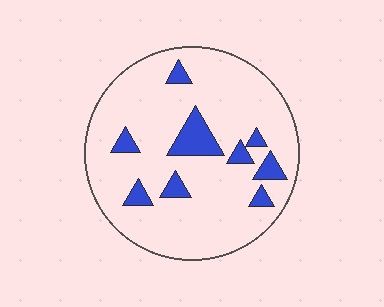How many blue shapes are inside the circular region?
9.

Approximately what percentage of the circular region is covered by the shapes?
Approximately 15%.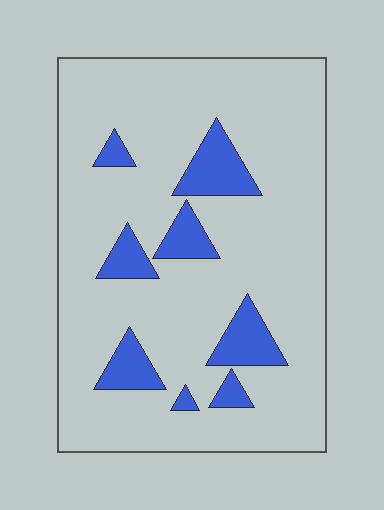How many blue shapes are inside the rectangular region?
8.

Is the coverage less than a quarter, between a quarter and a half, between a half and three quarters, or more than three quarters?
Less than a quarter.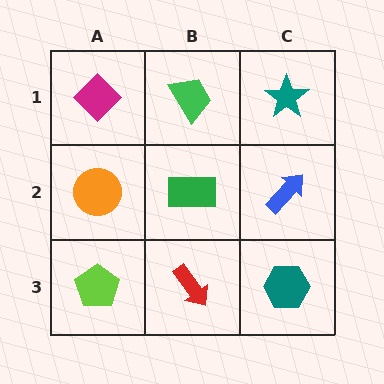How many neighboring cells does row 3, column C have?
2.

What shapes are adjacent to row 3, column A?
An orange circle (row 2, column A), a red arrow (row 3, column B).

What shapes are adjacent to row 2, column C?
A teal star (row 1, column C), a teal hexagon (row 3, column C), a green rectangle (row 2, column B).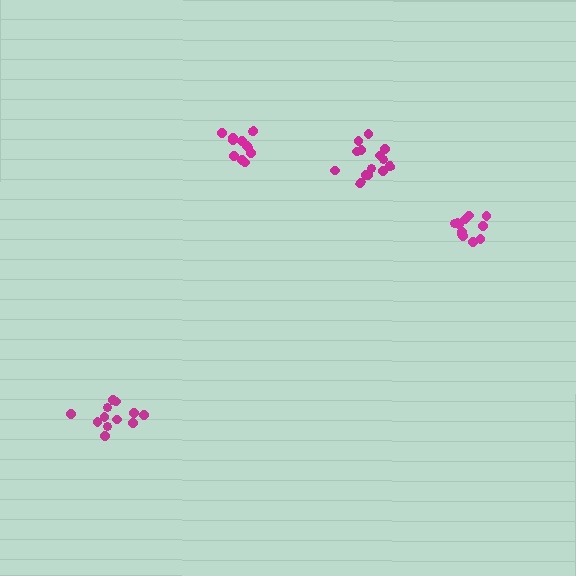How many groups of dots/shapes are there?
There are 4 groups.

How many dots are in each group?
Group 1: 12 dots, Group 2: 12 dots, Group 3: 14 dots, Group 4: 12 dots (50 total).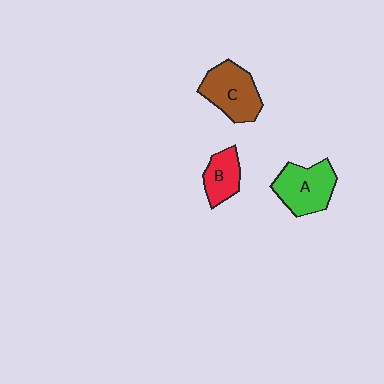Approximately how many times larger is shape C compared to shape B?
Approximately 1.6 times.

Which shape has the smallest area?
Shape B (red).